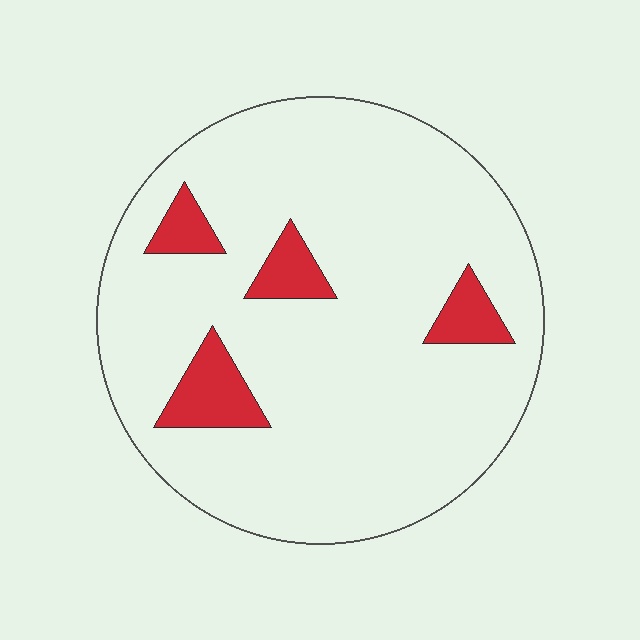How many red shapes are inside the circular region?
4.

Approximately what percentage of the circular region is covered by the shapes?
Approximately 10%.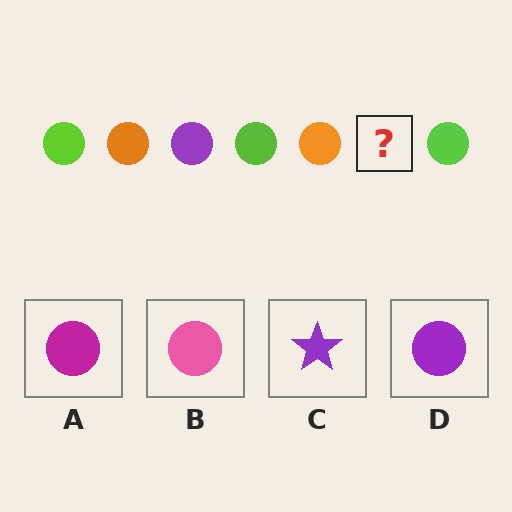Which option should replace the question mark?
Option D.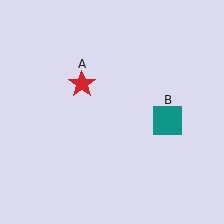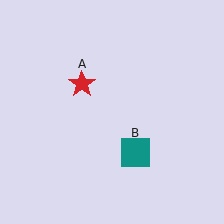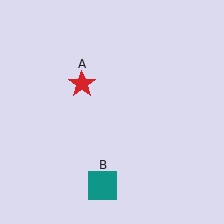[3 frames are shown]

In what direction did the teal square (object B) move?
The teal square (object B) moved down and to the left.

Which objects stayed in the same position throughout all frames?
Red star (object A) remained stationary.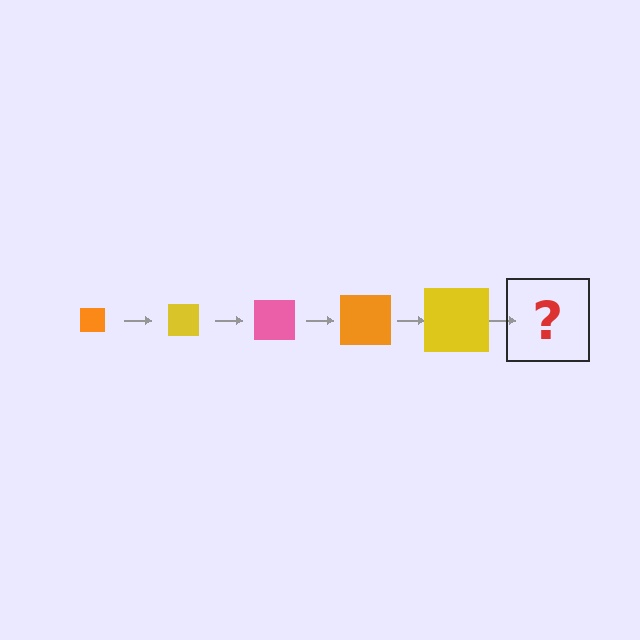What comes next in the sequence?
The next element should be a pink square, larger than the previous one.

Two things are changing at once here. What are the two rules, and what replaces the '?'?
The two rules are that the square grows larger each step and the color cycles through orange, yellow, and pink. The '?' should be a pink square, larger than the previous one.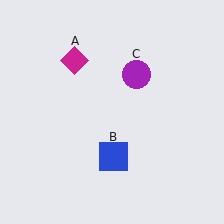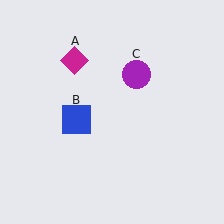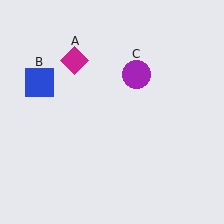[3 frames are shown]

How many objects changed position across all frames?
1 object changed position: blue square (object B).